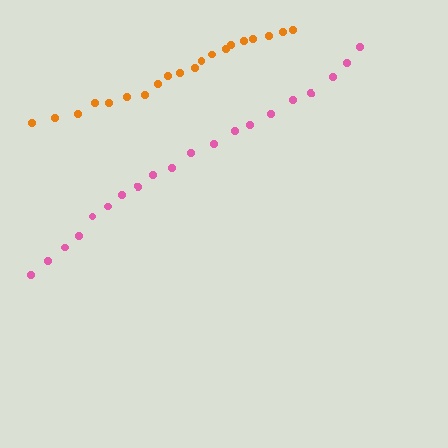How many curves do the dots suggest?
There are 2 distinct paths.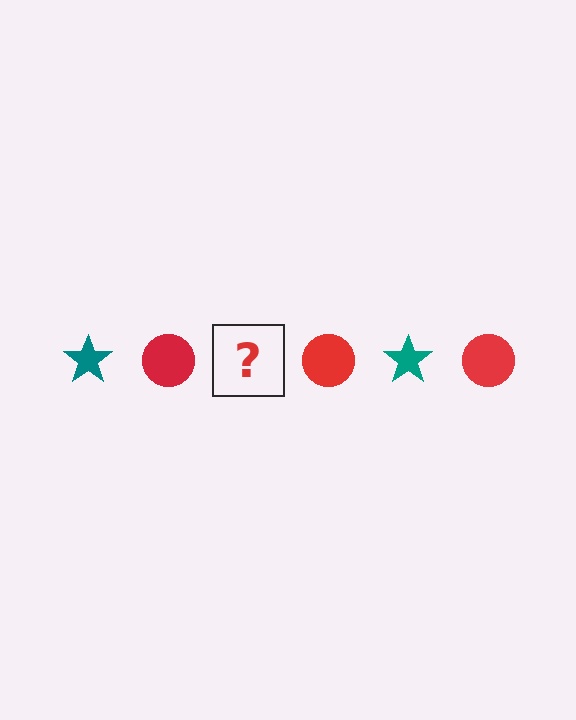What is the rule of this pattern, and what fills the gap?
The rule is that the pattern alternates between teal star and red circle. The gap should be filled with a teal star.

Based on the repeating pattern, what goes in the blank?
The blank should be a teal star.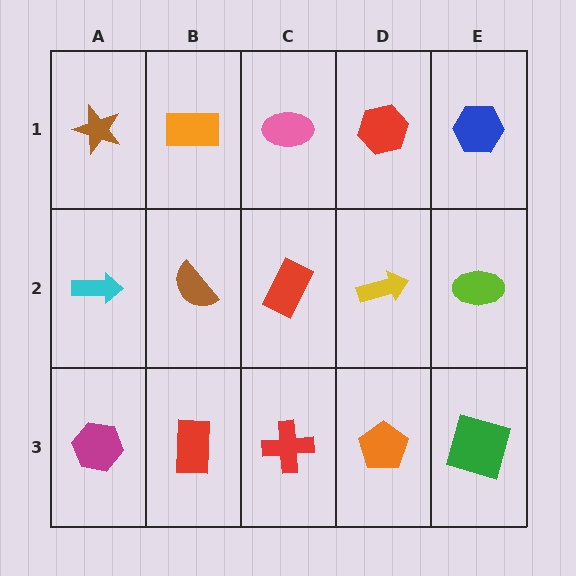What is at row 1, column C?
A pink ellipse.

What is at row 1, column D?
A red hexagon.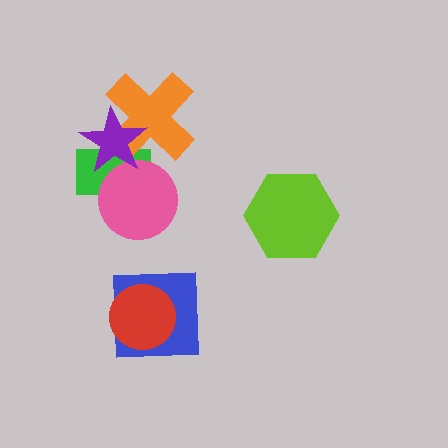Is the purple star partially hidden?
No, no other shape covers it.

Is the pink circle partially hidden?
Yes, it is partially covered by another shape.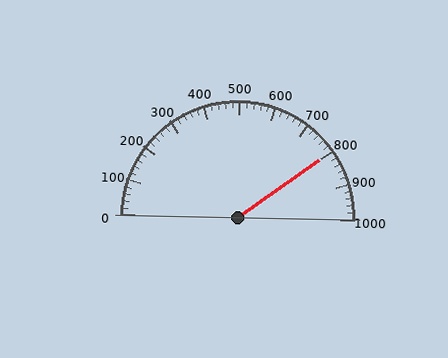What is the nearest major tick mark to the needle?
The nearest major tick mark is 800.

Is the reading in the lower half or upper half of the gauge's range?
The reading is in the upper half of the range (0 to 1000).